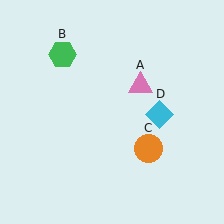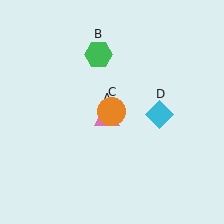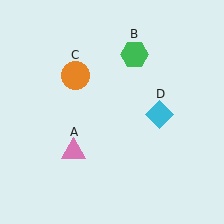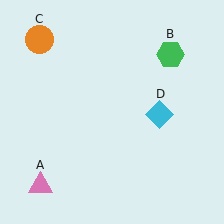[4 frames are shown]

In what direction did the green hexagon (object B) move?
The green hexagon (object B) moved right.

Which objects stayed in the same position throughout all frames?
Cyan diamond (object D) remained stationary.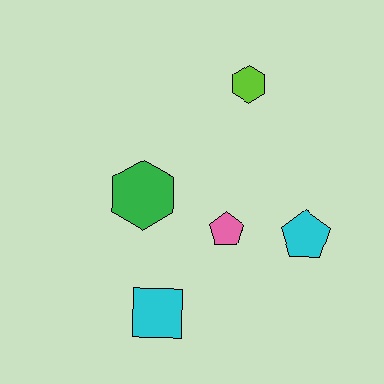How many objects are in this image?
There are 5 objects.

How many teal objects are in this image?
There are no teal objects.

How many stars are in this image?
There are no stars.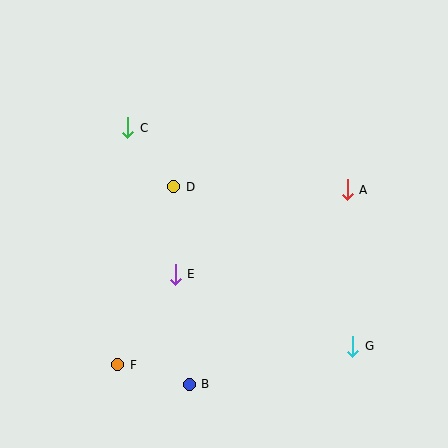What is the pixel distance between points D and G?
The distance between D and G is 240 pixels.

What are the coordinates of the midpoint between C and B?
The midpoint between C and B is at (158, 256).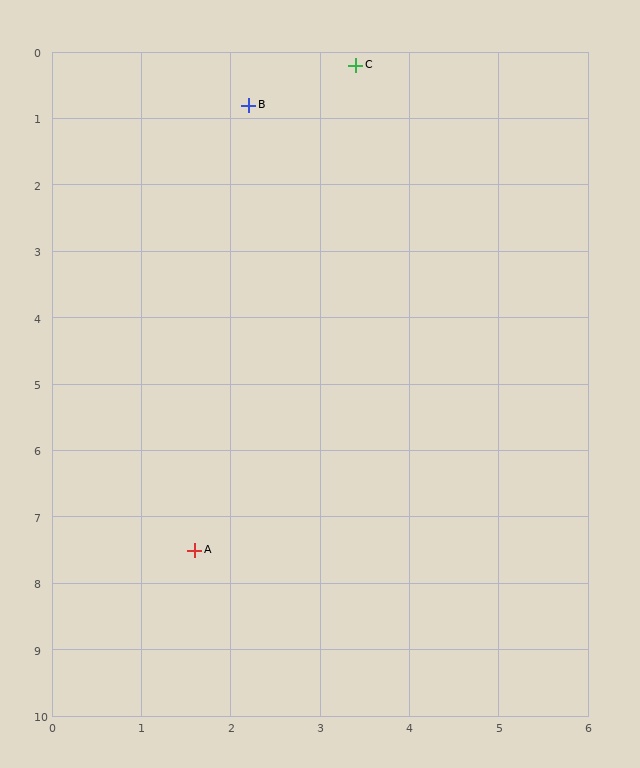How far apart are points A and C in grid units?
Points A and C are about 7.5 grid units apart.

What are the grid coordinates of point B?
Point B is at approximately (2.2, 0.8).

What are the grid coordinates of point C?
Point C is at approximately (3.4, 0.2).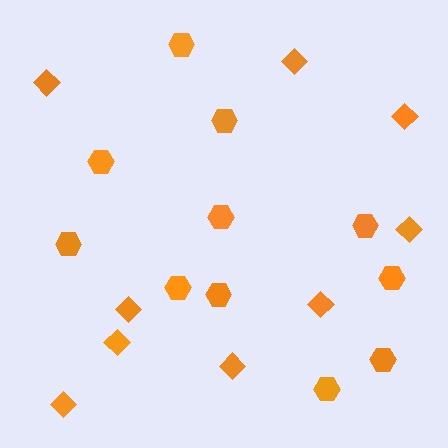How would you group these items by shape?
There are 2 groups: one group of diamonds (9) and one group of hexagons (11).